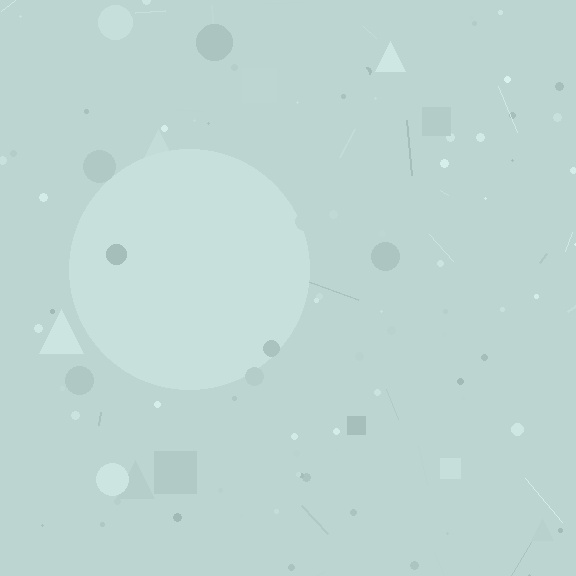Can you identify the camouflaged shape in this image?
The camouflaged shape is a circle.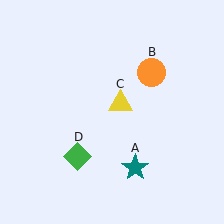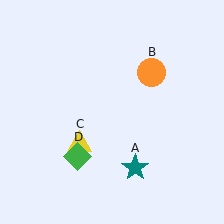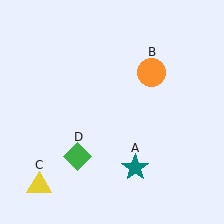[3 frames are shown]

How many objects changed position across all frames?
1 object changed position: yellow triangle (object C).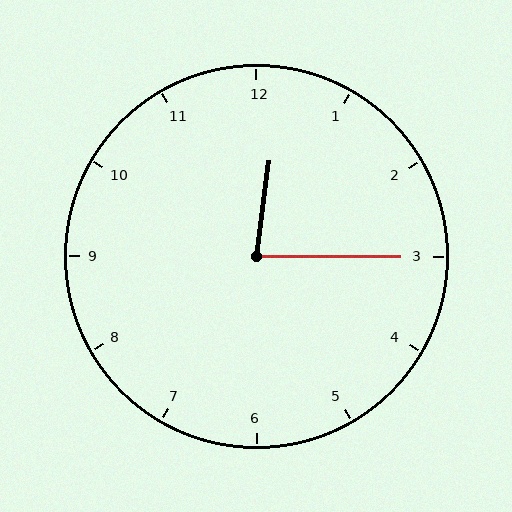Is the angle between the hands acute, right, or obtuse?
It is acute.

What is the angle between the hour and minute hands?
Approximately 82 degrees.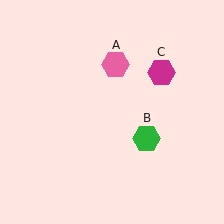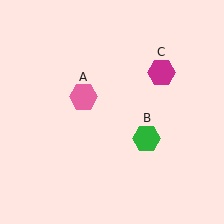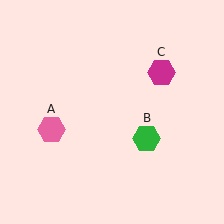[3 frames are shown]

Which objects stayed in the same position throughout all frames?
Green hexagon (object B) and magenta hexagon (object C) remained stationary.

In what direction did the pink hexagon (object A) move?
The pink hexagon (object A) moved down and to the left.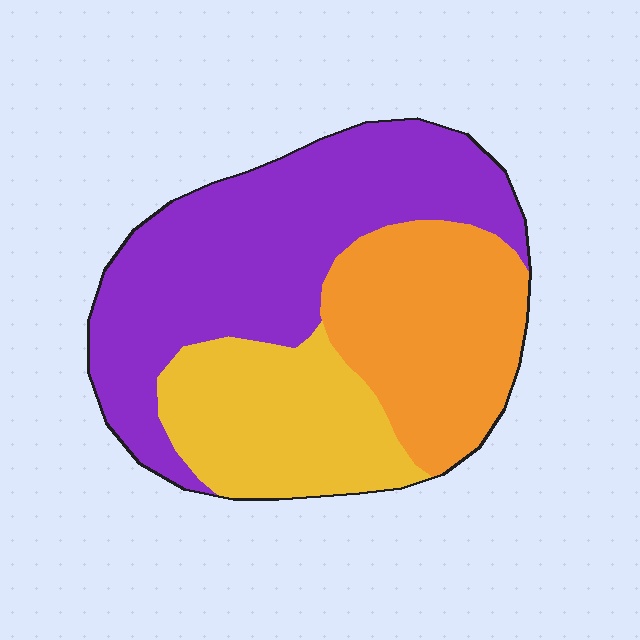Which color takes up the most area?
Purple, at roughly 45%.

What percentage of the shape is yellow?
Yellow takes up about one quarter (1/4) of the shape.